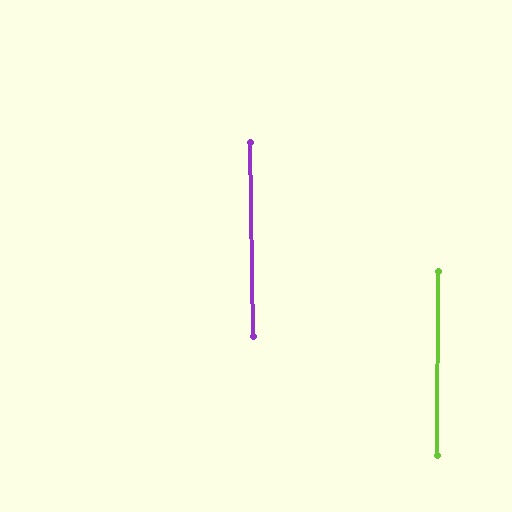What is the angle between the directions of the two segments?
Approximately 1 degree.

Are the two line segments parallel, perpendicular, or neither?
Parallel — their directions differ by only 1.1°.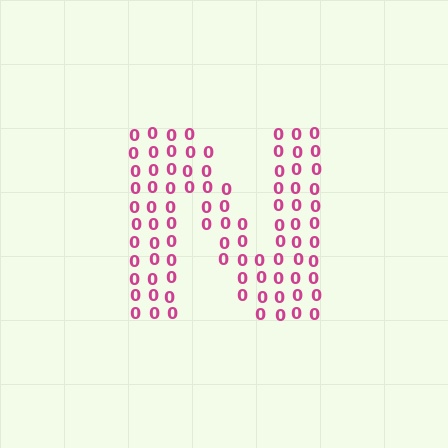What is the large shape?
The large shape is the letter N.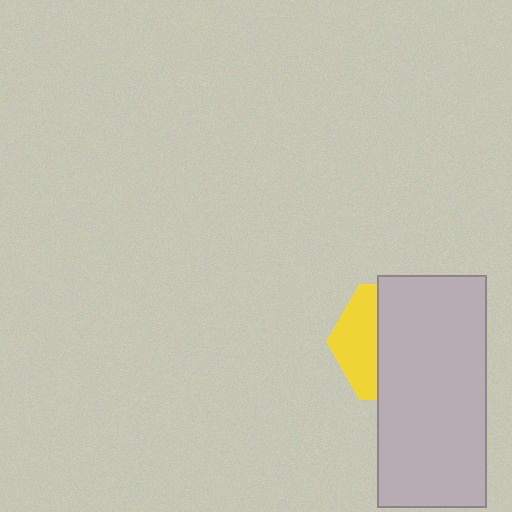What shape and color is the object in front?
The object in front is a light gray rectangle.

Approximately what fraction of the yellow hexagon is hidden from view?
Roughly 65% of the yellow hexagon is hidden behind the light gray rectangle.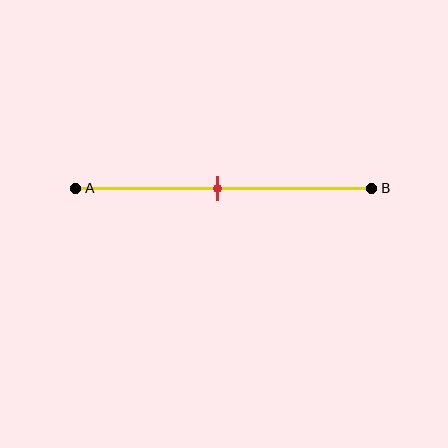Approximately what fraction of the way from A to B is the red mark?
The red mark is approximately 50% of the way from A to B.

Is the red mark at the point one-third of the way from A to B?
No, the mark is at about 50% from A, not at the 33% one-third point.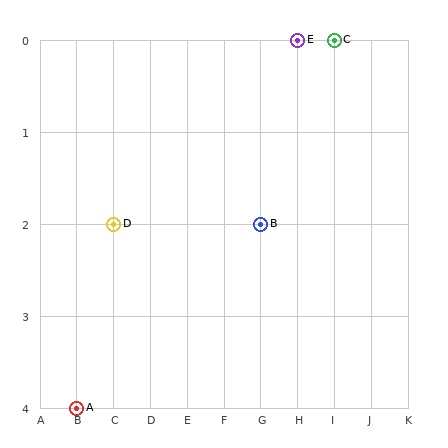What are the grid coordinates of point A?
Point A is at grid coordinates (B, 4).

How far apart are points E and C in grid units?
Points E and C are 1 column apart.